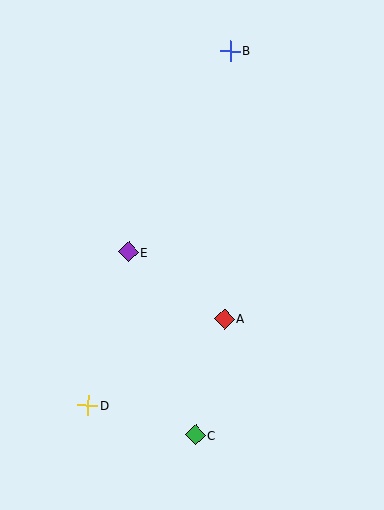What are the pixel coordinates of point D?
Point D is at (88, 405).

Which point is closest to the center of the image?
Point E at (128, 252) is closest to the center.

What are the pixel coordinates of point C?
Point C is at (195, 435).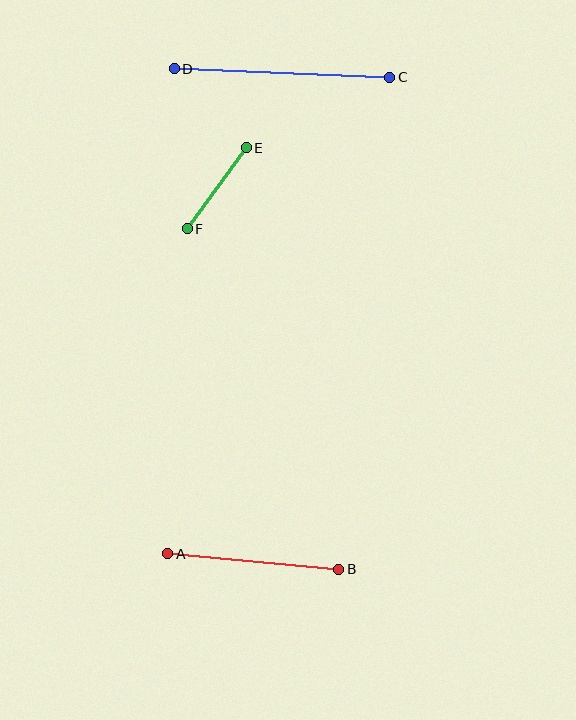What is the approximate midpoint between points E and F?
The midpoint is at approximately (217, 188) pixels.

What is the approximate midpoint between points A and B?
The midpoint is at approximately (253, 561) pixels.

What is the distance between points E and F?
The distance is approximately 100 pixels.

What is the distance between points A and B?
The distance is approximately 172 pixels.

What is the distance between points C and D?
The distance is approximately 216 pixels.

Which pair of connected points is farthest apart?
Points C and D are farthest apart.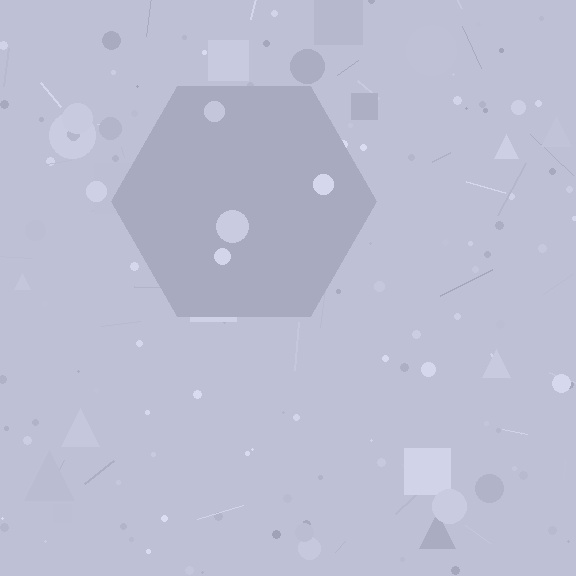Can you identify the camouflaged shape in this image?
The camouflaged shape is a hexagon.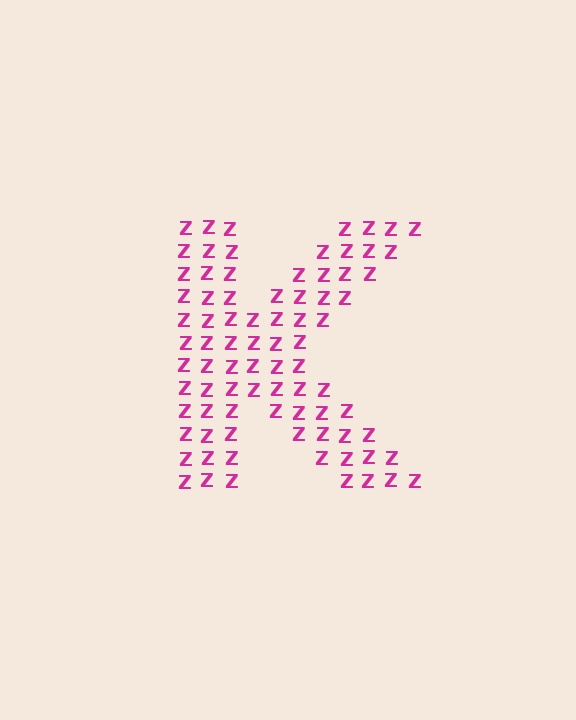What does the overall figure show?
The overall figure shows the letter K.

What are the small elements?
The small elements are letter Z's.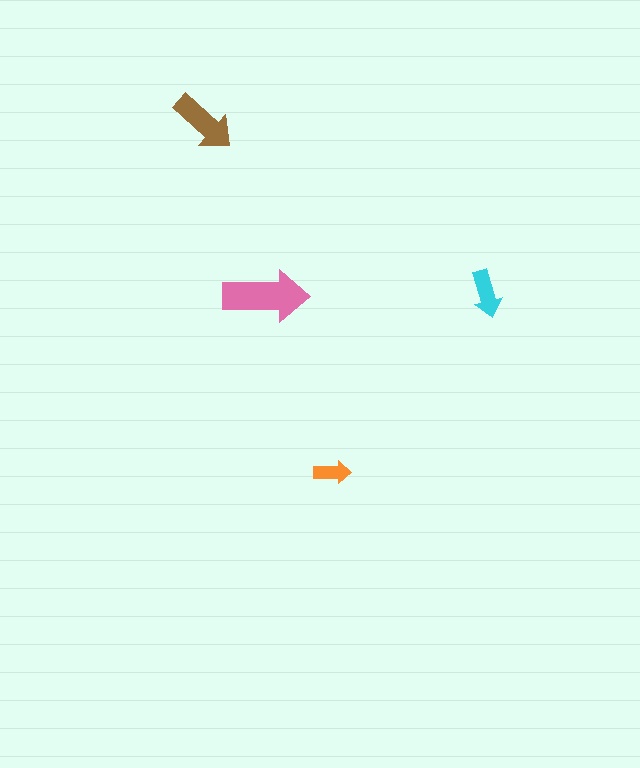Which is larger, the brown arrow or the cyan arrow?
The brown one.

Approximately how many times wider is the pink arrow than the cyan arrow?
About 2 times wider.